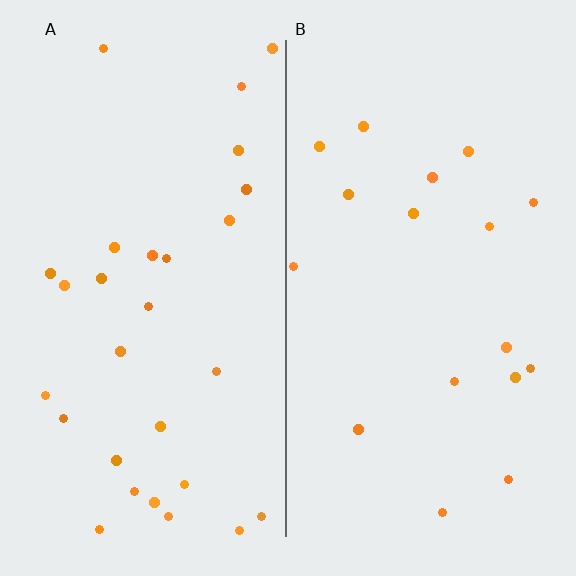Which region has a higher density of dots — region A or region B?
A (the left).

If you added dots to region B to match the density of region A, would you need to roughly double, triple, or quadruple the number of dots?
Approximately double.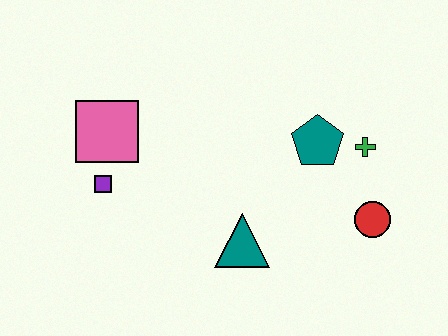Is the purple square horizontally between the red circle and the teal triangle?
No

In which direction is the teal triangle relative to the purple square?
The teal triangle is to the right of the purple square.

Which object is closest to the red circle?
The green cross is closest to the red circle.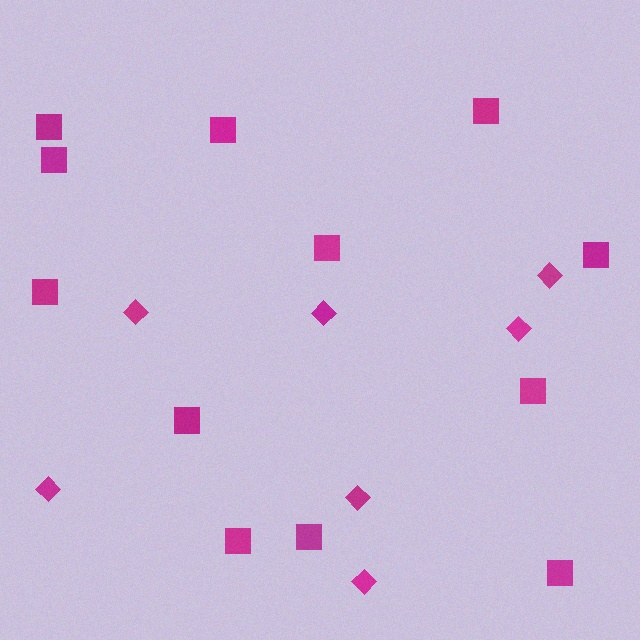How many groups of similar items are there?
There are 2 groups: one group of diamonds (7) and one group of squares (12).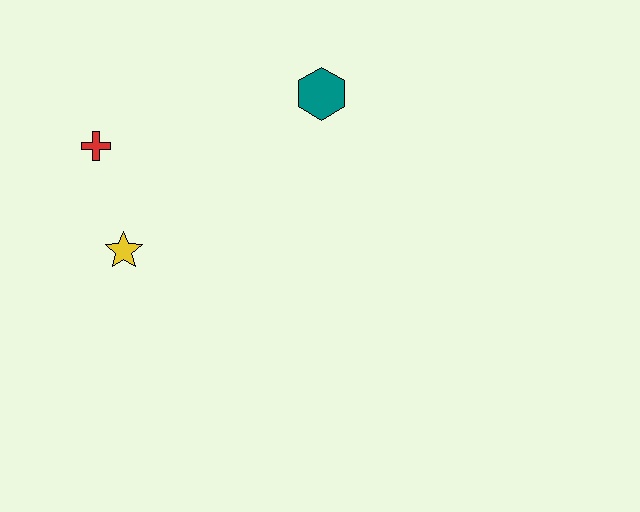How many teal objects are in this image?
There is 1 teal object.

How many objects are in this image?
There are 3 objects.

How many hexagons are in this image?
There is 1 hexagon.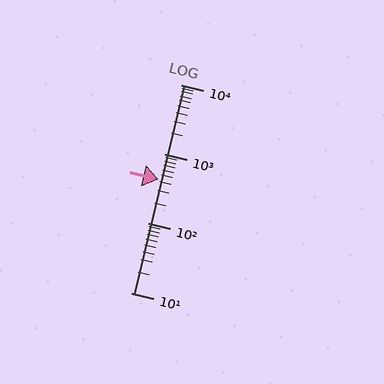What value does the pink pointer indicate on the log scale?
The pointer indicates approximately 430.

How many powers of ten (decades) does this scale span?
The scale spans 3 decades, from 10 to 10000.